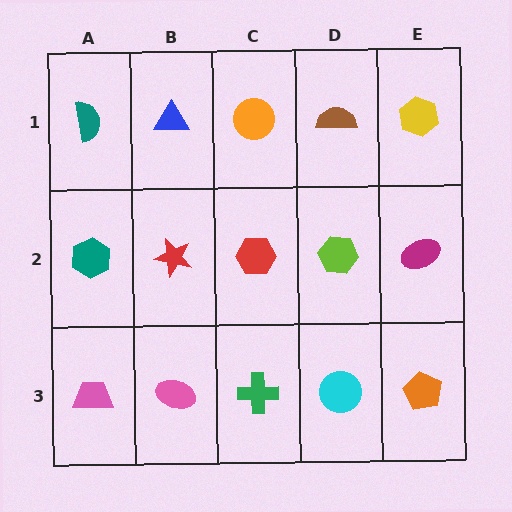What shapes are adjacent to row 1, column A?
A teal hexagon (row 2, column A), a blue triangle (row 1, column B).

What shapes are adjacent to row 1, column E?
A magenta ellipse (row 2, column E), a brown semicircle (row 1, column D).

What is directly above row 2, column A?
A teal semicircle.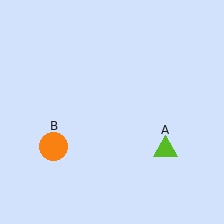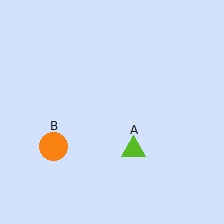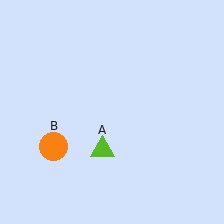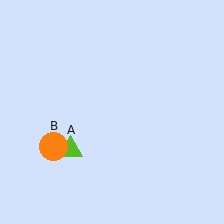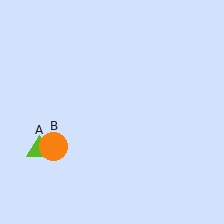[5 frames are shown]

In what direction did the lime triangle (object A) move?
The lime triangle (object A) moved left.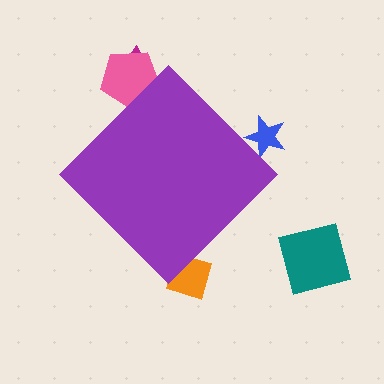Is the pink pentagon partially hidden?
Yes, the pink pentagon is partially hidden behind the purple diamond.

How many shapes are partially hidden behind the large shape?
4 shapes are partially hidden.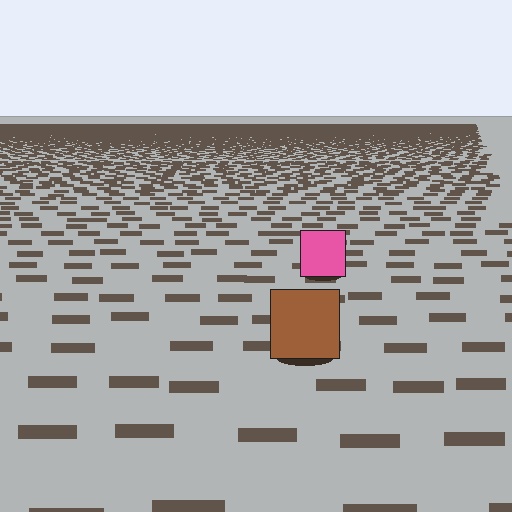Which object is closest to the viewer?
The brown square is closest. The texture marks near it are larger and more spread out.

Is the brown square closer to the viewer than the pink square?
Yes. The brown square is closer — you can tell from the texture gradient: the ground texture is coarser near it.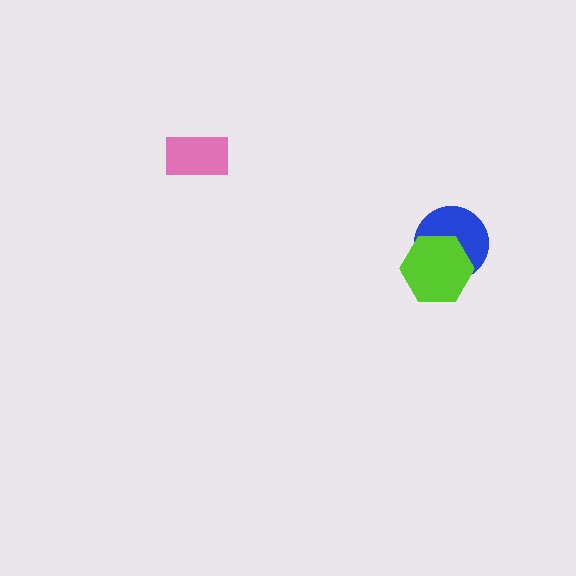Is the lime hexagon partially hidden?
No, no other shape covers it.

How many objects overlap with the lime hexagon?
1 object overlaps with the lime hexagon.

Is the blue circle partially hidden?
Yes, it is partially covered by another shape.